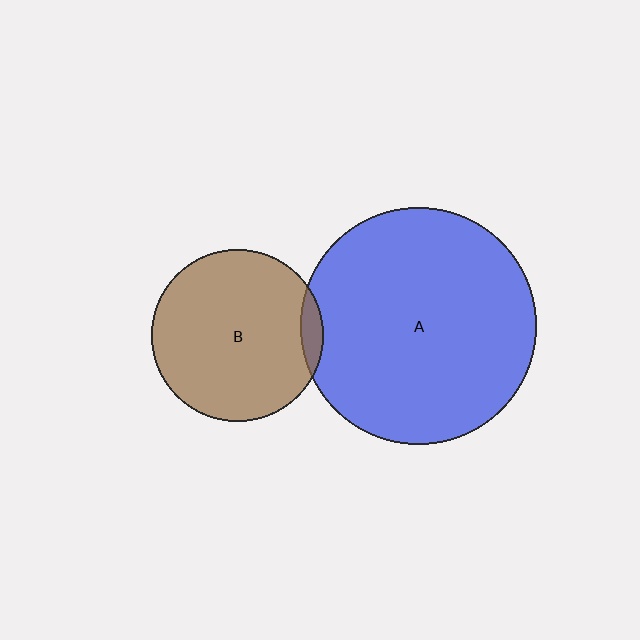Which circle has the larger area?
Circle A (blue).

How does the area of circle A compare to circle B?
Approximately 1.9 times.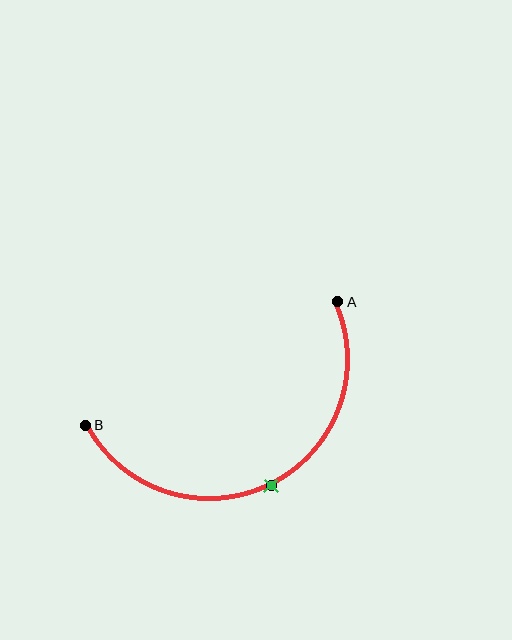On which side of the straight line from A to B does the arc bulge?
The arc bulges below the straight line connecting A and B.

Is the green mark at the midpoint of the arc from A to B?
Yes. The green mark lies on the arc at equal arc-length from both A and B — it is the arc midpoint.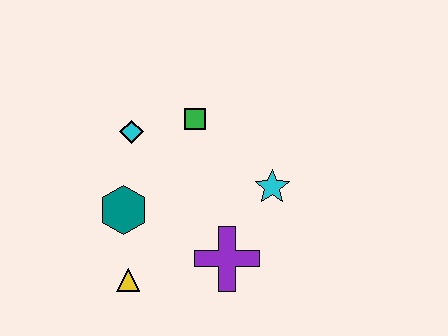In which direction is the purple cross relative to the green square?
The purple cross is below the green square.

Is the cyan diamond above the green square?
No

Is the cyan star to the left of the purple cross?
No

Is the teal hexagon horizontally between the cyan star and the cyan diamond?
No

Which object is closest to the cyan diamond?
The green square is closest to the cyan diamond.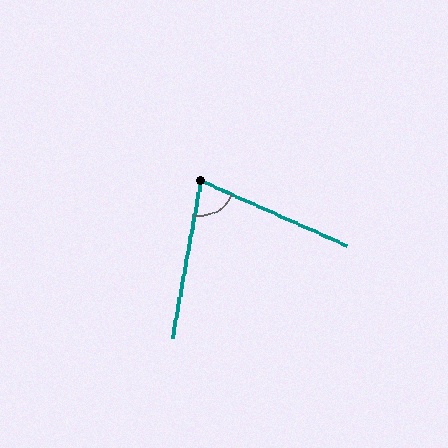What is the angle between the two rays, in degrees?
Approximately 76 degrees.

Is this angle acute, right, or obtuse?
It is acute.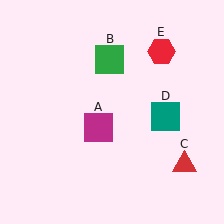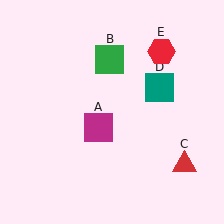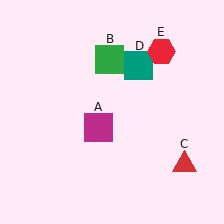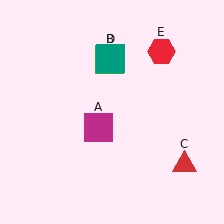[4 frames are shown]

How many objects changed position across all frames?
1 object changed position: teal square (object D).